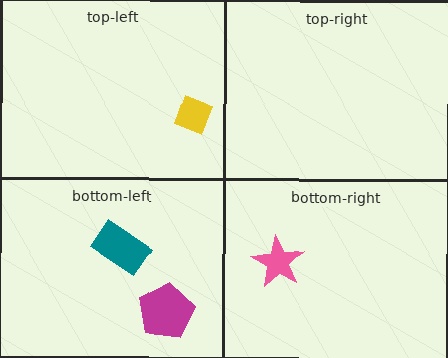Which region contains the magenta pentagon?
The bottom-left region.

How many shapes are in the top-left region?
1.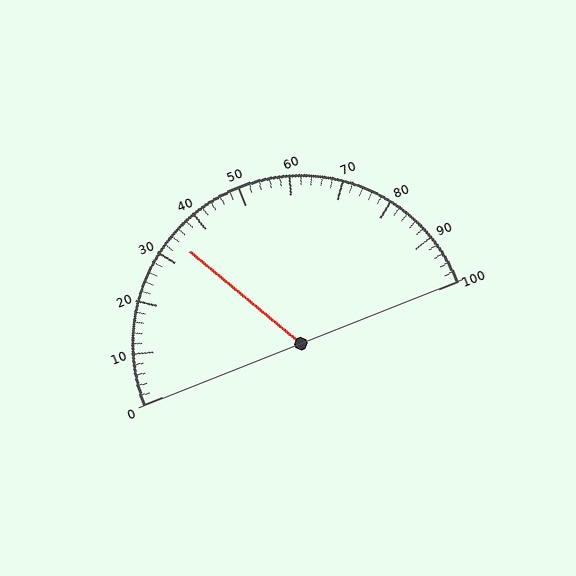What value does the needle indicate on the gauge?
The needle indicates approximately 34.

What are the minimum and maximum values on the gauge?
The gauge ranges from 0 to 100.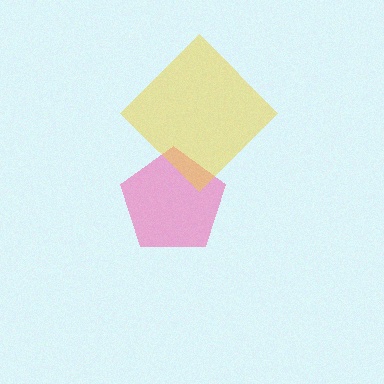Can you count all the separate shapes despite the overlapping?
Yes, there are 2 separate shapes.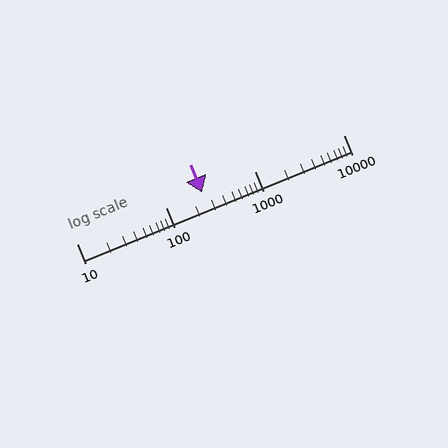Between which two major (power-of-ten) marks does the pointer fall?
The pointer is between 100 and 1000.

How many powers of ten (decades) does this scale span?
The scale spans 3 decades, from 10 to 10000.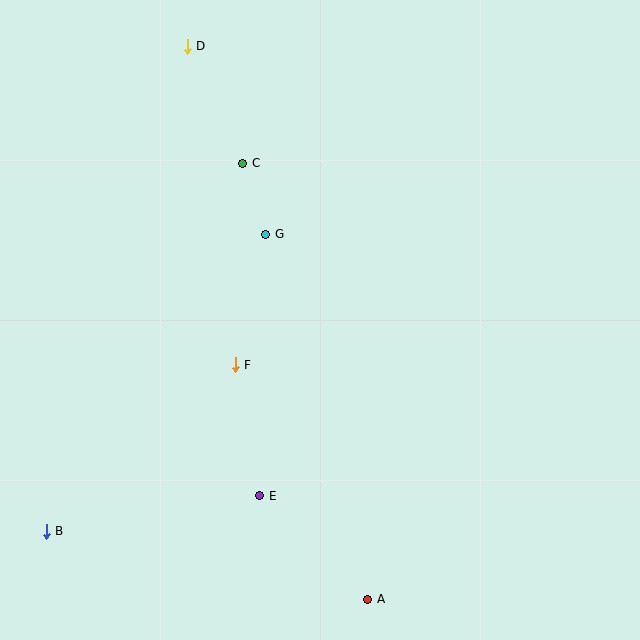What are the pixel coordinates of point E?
Point E is at (260, 496).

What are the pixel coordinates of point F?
Point F is at (235, 365).